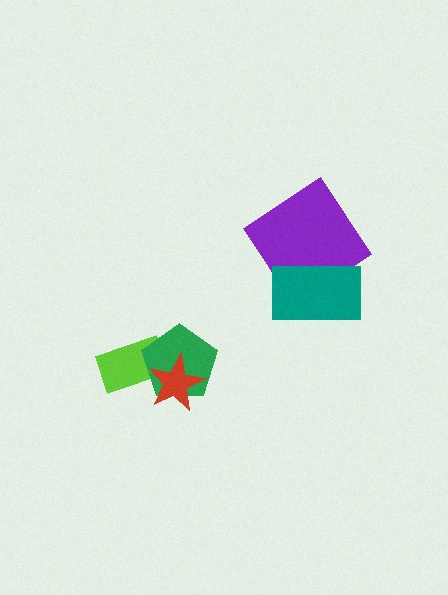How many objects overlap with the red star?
2 objects overlap with the red star.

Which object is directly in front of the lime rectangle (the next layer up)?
The green pentagon is directly in front of the lime rectangle.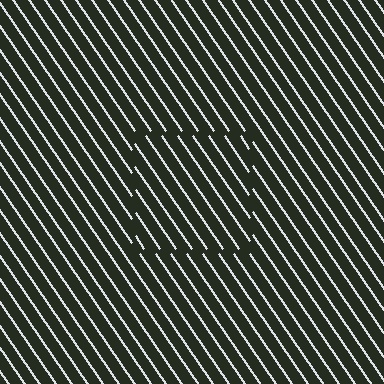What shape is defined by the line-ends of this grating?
An illusory square. The interior of the shape contains the same grating, shifted by half a period — the contour is defined by the phase discontinuity where line-ends from the inner and outer gratings abut.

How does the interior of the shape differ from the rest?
The interior of the shape contains the same grating, shifted by half a period — the contour is defined by the phase discontinuity where line-ends from the inner and outer gratings abut.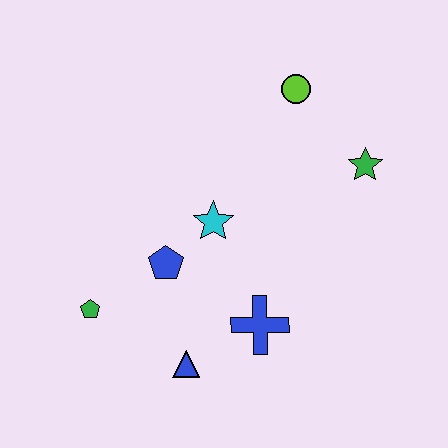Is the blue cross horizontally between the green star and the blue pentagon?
Yes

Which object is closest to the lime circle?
The green star is closest to the lime circle.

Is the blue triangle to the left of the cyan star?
Yes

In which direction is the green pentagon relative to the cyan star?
The green pentagon is to the left of the cyan star.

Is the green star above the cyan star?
Yes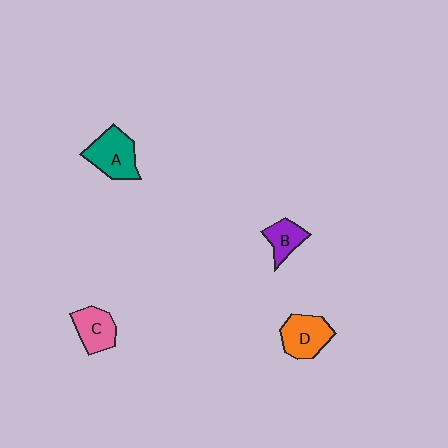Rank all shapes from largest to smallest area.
From largest to smallest: A (teal), D (orange), C (pink), B (purple).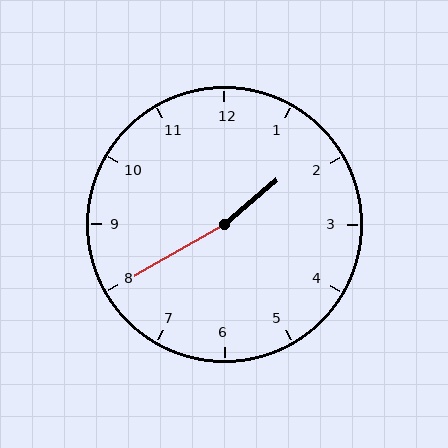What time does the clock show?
1:40.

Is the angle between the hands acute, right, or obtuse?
It is obtuse.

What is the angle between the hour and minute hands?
Approximately 170 degrees.